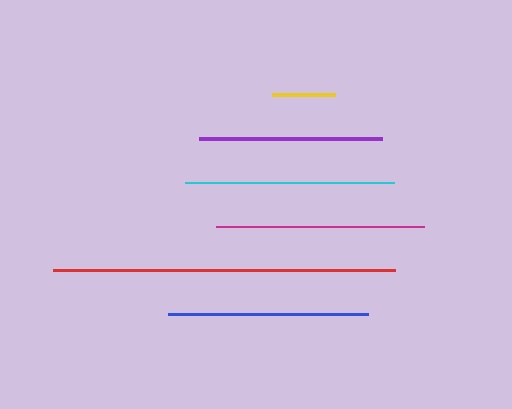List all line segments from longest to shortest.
From longest to shortest: red, cyan, magenta, blue, purple, yellow.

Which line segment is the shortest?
The yellow line is the shortest at approximately 63 pixels.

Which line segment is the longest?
The red line is the longest at approximately 342 pixels.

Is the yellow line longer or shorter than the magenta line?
The magenta line is longer than the yellow line.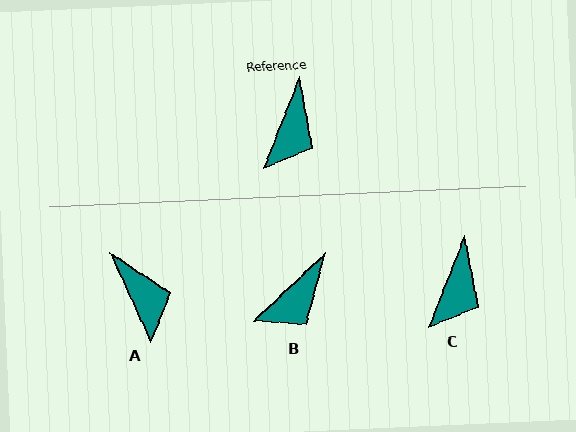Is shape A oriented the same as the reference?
No, it is off by about 46 degrees.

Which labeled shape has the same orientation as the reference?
C.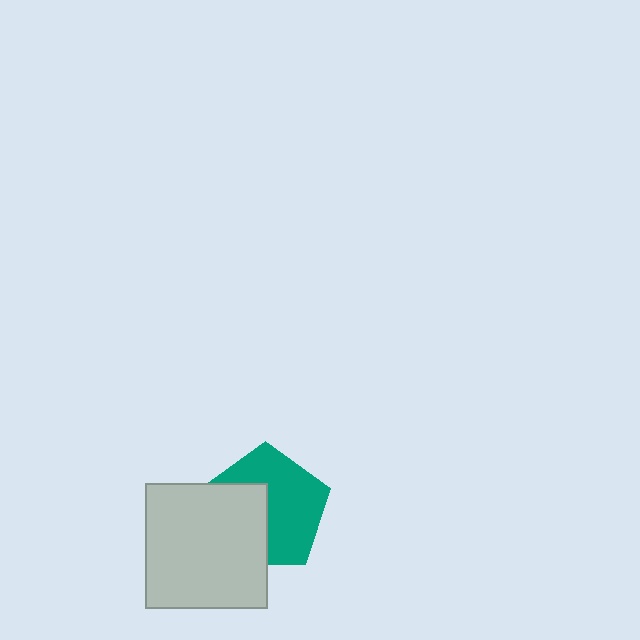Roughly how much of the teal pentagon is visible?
About half of it is visible (roughly 60%).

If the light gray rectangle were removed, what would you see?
You would see the complete teal pentagon.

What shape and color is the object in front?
The object in front is a light gray rectangle.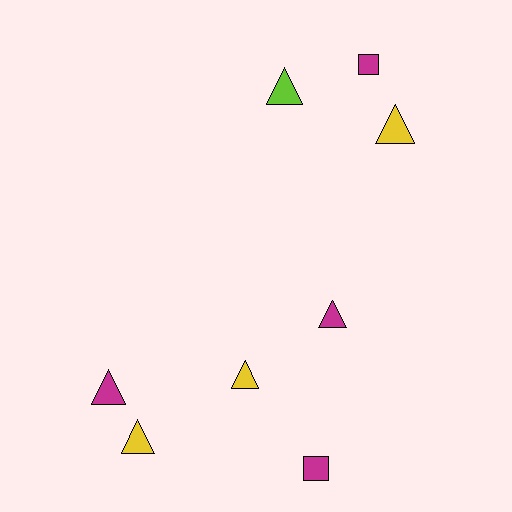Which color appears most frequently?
Magenta, with 4 objects.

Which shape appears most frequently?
Triangle, with 6 objects.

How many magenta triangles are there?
There are 2 magenta triangles.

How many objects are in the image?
There are 8 objects.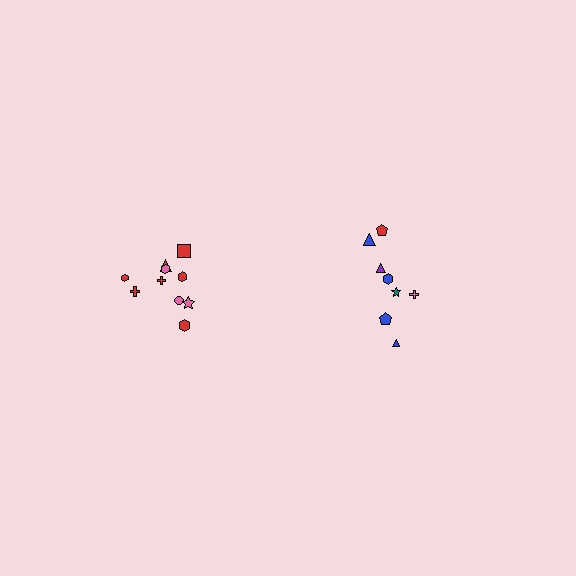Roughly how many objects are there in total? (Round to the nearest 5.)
Roughly 20 objects in total.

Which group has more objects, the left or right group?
The left group.